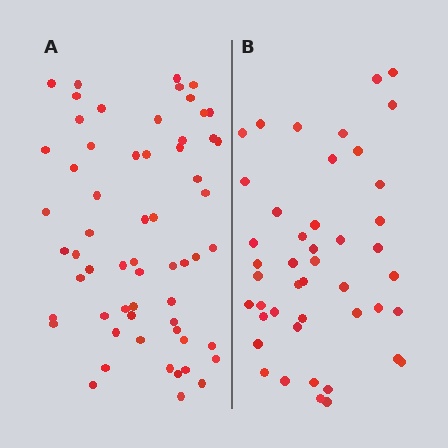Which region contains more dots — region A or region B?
Region A (the left region) has more dots.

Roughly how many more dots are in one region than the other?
Region A has approximately 15 more dots than region B.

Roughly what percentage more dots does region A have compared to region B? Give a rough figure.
About 35% more.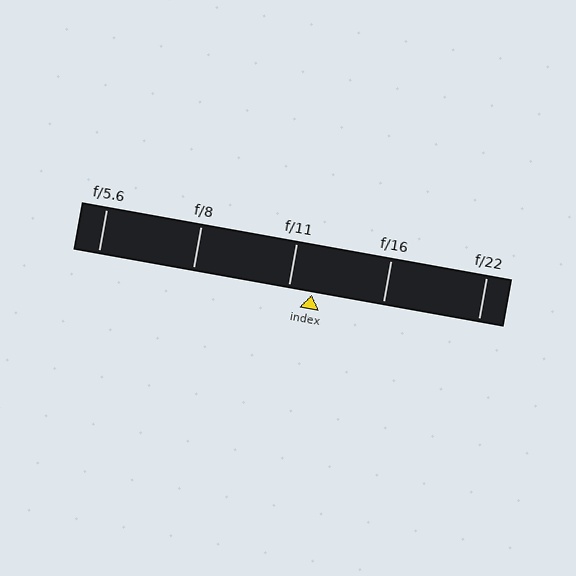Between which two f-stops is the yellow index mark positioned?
The index mark is between f/11 and f/16.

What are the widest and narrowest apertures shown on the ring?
The widest aperture shown is f/5.6 and the narrowest is f/22.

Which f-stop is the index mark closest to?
The index mark is closest to f/11.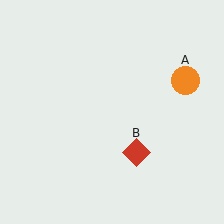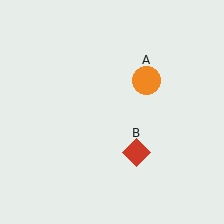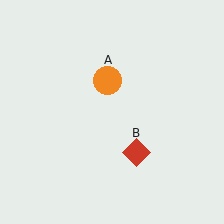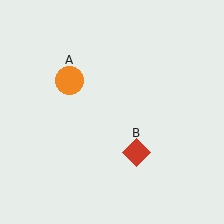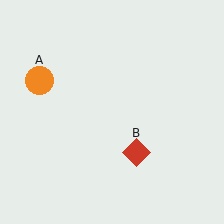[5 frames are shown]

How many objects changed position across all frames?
1 object changed position: orange circle (object A).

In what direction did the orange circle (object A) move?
The orange circle (object A) moved left.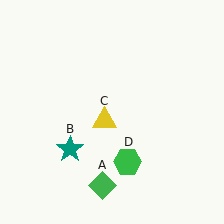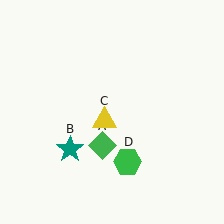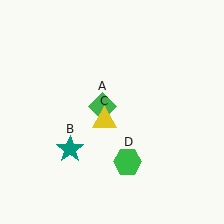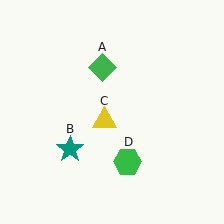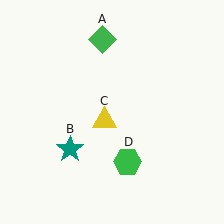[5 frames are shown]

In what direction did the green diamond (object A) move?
The green diamond (object A) moved up.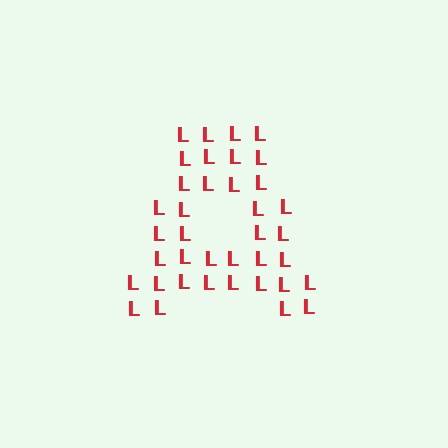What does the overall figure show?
The overall figure shows the letter A.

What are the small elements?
The small elements are letter L's.